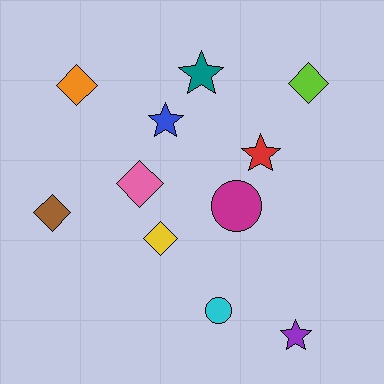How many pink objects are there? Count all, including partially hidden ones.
There is 1 pink object.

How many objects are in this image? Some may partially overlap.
There are 11 objects.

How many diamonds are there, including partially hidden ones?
There are 5 diamonds.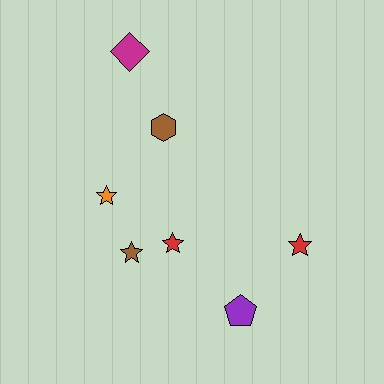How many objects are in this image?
There are 7 objects.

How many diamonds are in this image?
There is 1 diamond.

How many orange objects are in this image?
There is 1 orange object.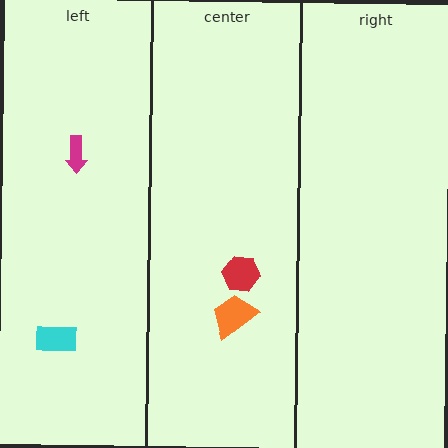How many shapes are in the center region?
2.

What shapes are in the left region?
The cyan rectangle, the magenta arrow.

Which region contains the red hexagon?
The center region.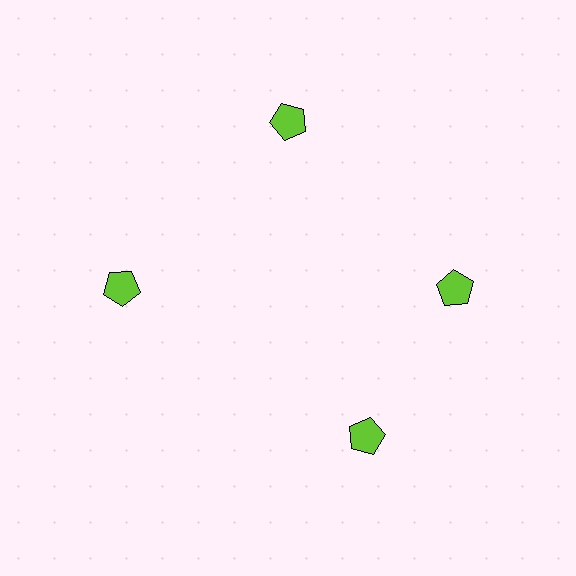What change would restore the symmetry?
The symmetry would be restored by rotating it back into even spacing with its neighbors so that all 4 pentagons sit at equal angles and equal distance from the center.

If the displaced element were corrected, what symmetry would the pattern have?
It would have 4-fold rotational symmetry — the pattern would map onto itself every 90 degrees.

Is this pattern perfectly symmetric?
No. The 4 lime pentagons are arranged in a ring, but one element near the 6 o'clock position is rotated out of alignment along the ring, breaking the 4-fold rotational symmetry.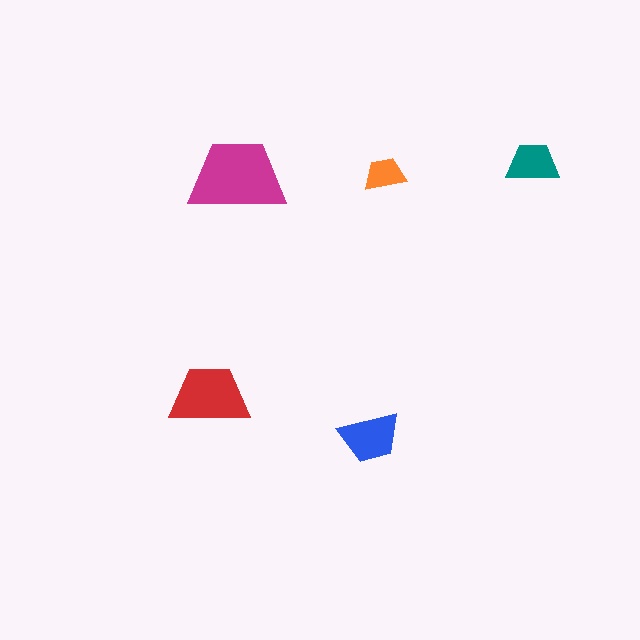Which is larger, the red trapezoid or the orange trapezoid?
The red one.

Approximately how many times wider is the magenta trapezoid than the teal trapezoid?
About 2 times wider.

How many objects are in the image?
There are 5 objects in the image.